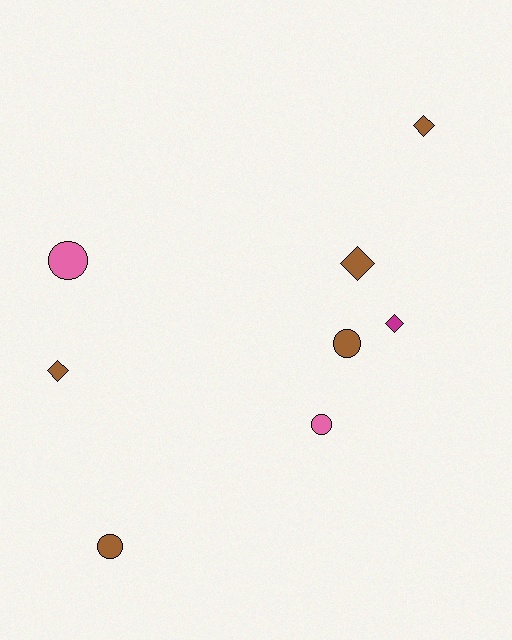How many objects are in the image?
There are 8 objects.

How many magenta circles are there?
There are no magenta circles.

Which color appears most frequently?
Brown, with 5 objects.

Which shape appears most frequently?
Circle, with 4 objects.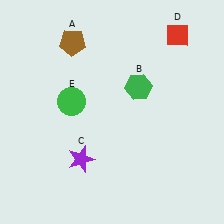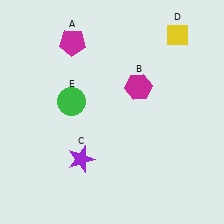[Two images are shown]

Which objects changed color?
A changed from brown to magenta. B changed from green to magenta. D changed from red to yellow.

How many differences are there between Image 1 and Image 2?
There are 3 differences between the two images.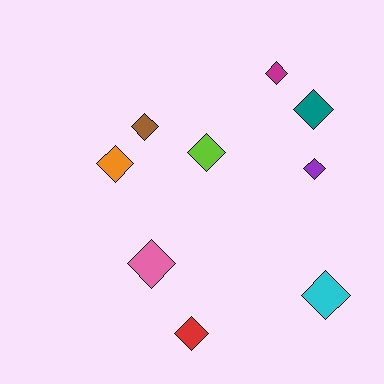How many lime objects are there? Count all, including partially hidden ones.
There is 1 lime object.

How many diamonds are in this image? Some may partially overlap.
There are 9 diamonds.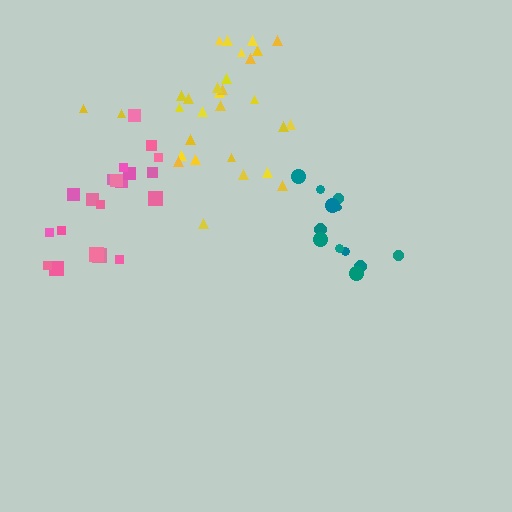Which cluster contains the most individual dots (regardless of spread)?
Yellow (30).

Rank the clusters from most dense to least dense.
teal, yellow, pink.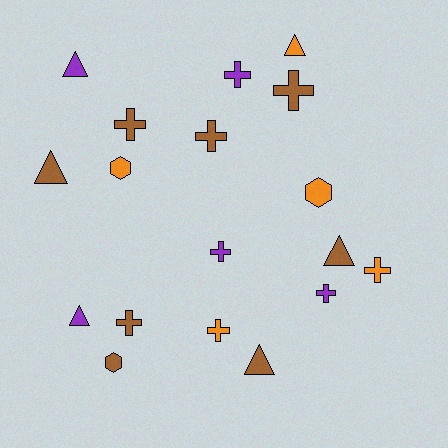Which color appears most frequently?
Brown, with 8 objects.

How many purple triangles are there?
There are 2 purple triangles.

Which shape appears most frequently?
Cross, with 9 objects.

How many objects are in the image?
There are 18 objects.